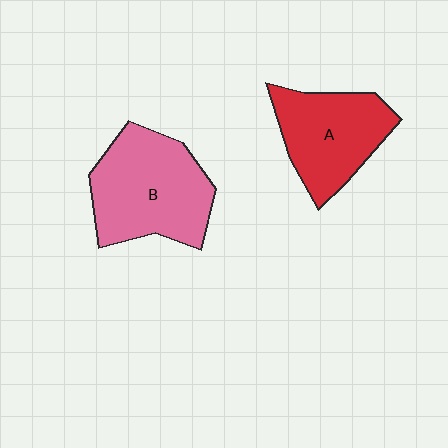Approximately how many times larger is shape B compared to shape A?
Approximately 1.2 times.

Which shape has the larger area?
Shape B (pink).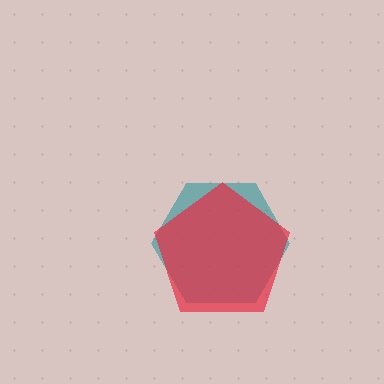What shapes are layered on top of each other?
The layered shapes are: a teal hexagon, a red pentagon.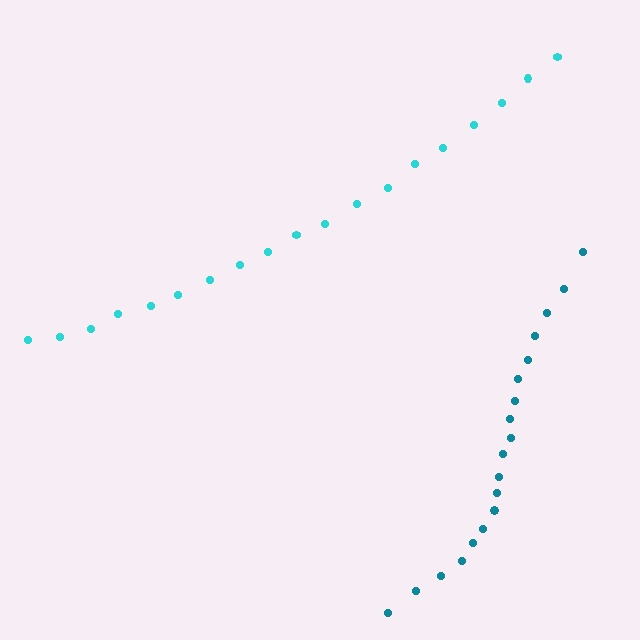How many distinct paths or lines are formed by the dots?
There are 2 distinct paths.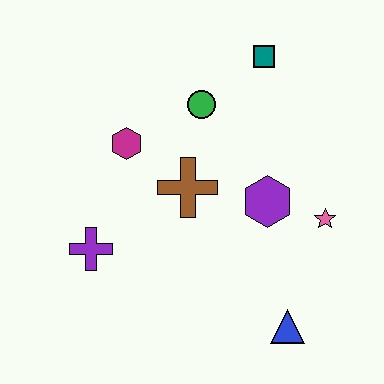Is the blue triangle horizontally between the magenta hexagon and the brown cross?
No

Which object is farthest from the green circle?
The blue triangle is farthest from the green circle.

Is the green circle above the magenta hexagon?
Yes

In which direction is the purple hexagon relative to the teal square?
The purple hexagon is below the teal square.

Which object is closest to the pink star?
The purple hexagon is closest to the pink star.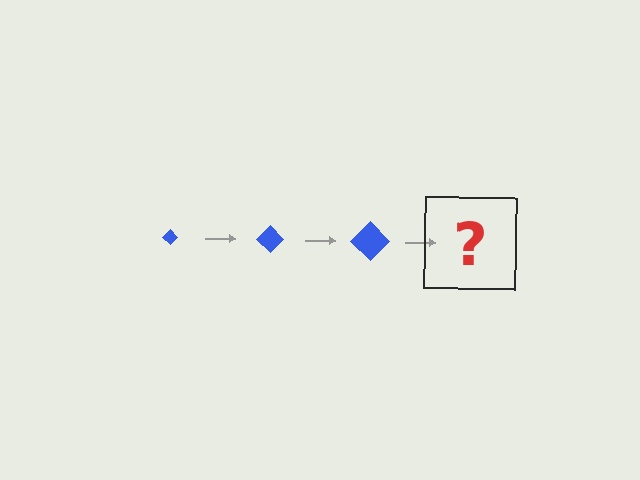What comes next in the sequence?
The next element should be a blue diamond, larger than the previous one.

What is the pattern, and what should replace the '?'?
The pattern is that the diamond gets progressively larger each step. The '?' should be a blue diamond, larger than the previous one.